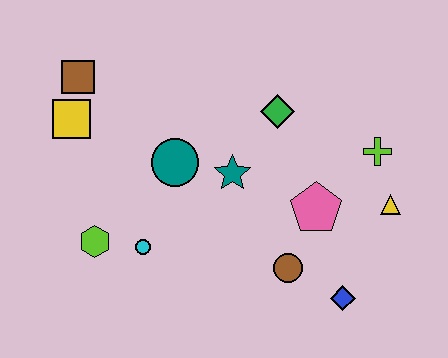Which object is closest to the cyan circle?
The lime hexagon is closest to the cyan circle.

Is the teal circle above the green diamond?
No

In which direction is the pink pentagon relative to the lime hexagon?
The pink pentagon is to the right of the lime hexagon.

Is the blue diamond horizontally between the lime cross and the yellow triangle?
No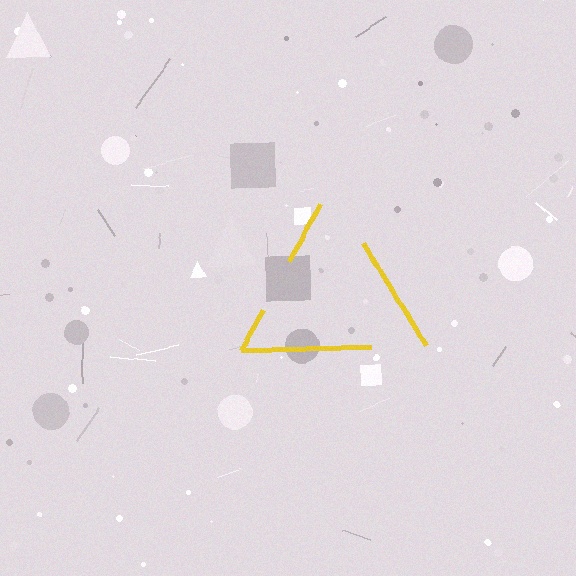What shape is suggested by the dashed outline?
The dashed outline suggests a triangle.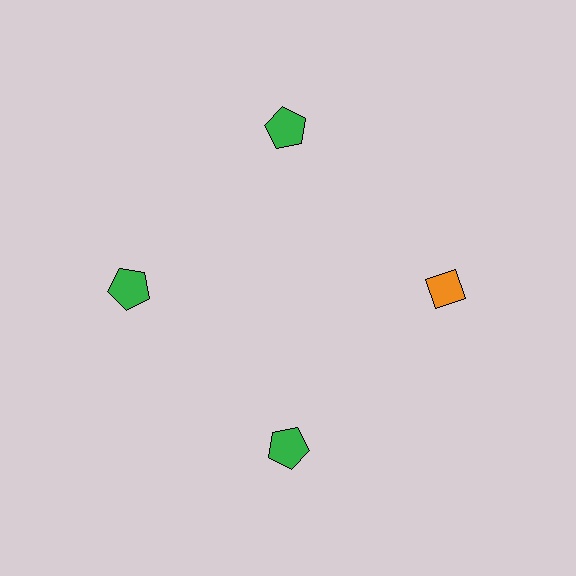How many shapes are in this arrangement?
There are 4 shapes arranged in a ring pattern.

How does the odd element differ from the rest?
It differs in both color (orange instead of green) and shape (diamond instead of pentagon).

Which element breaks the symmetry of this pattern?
The orange diamond at roughly the 3 o'clock position breaks the symmetry. All other shapes are green pentagons.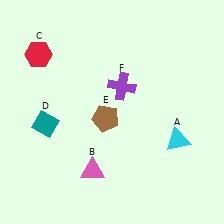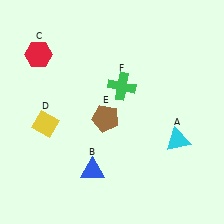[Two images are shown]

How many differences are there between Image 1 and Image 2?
There are 3 differences between the two images.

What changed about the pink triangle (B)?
In Image 1, B is pink. In Image 2, it changed to blue.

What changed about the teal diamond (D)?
In Image 1, D is teal. In Image 2, it changed to yellow.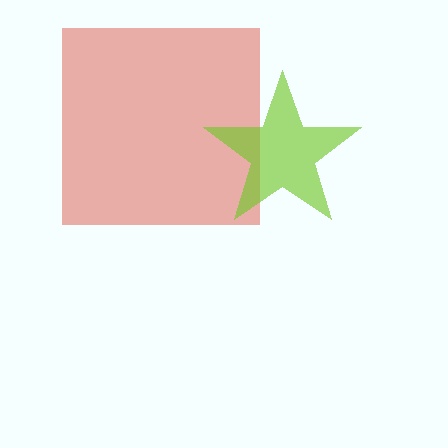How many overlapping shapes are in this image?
There are 2 overlapping shapes in the image.